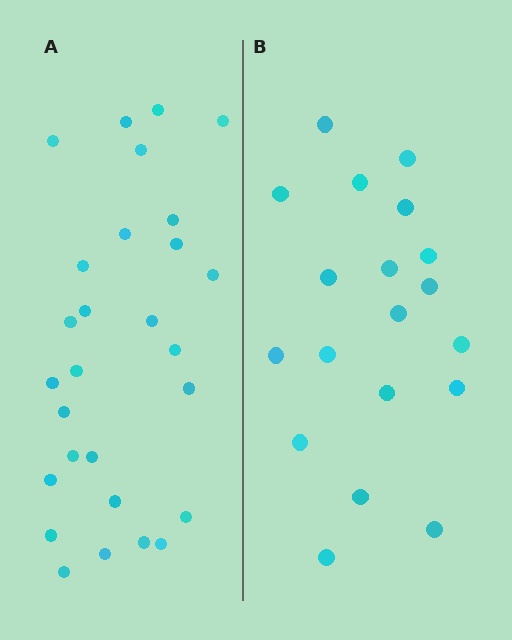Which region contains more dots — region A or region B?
Region A (the left region) has more dots.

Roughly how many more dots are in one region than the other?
Region A has roughly 8 or so more dots than region B.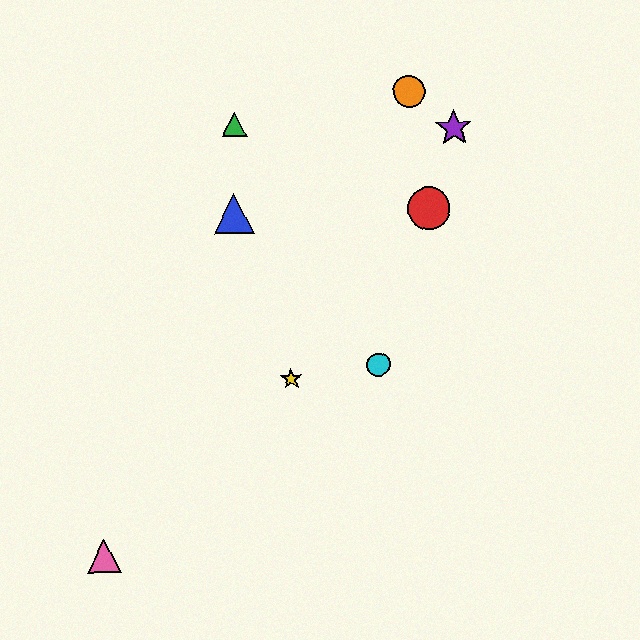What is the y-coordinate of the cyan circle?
The cyan circle is at y≈365.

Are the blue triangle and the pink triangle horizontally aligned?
No, the blue triangle is at y≈213 and the pink triangle is at y≈556.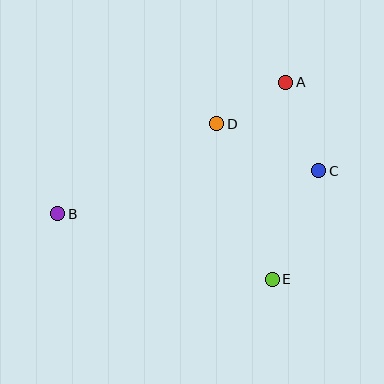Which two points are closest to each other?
Points A and D are closest to each other.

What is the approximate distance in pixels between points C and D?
The distance between C and D is approximately 112 pixels.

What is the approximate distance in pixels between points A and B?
The distance between A and B is approximately 263 pixels.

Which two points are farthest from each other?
Points B and C are farthest from each other.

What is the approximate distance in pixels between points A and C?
The distance between A and C is approximately 94 pixels.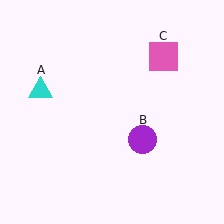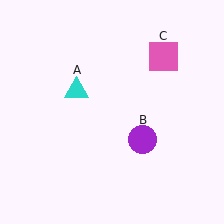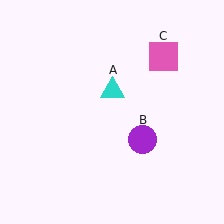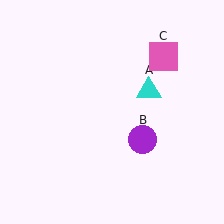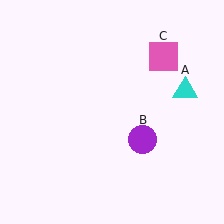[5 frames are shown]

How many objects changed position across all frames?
1 object changed position: cyan triangle (object A).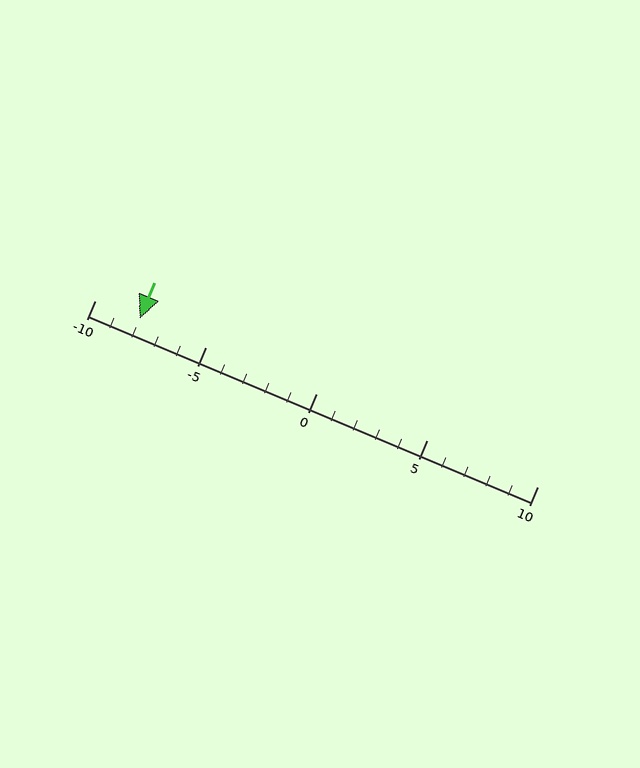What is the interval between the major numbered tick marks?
The major tick marks are spaced 5 units apart.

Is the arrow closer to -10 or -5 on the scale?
The arrow is closer to -10.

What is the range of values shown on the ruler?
The ruler shows values from -10 to 10.